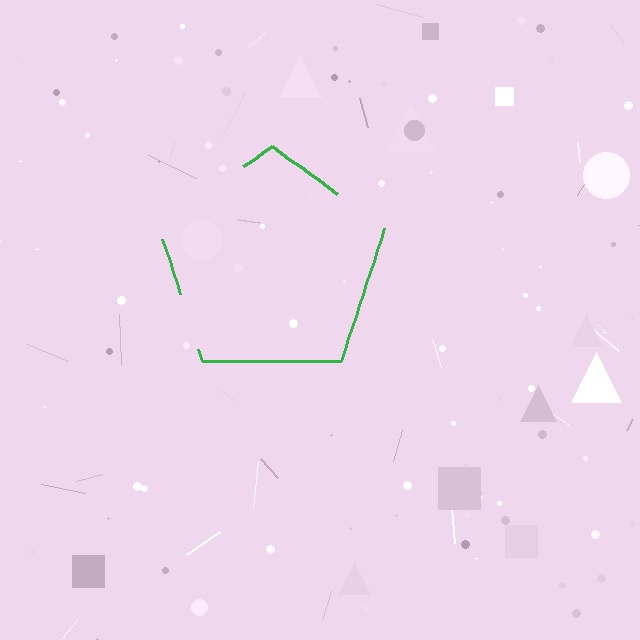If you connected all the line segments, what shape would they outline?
They would outline a pentagon.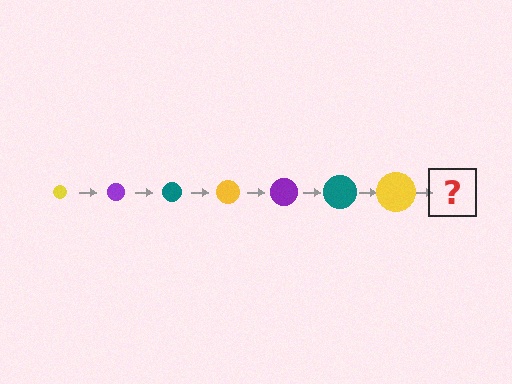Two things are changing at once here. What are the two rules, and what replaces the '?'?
The two rules are that the circle grows larger each step and the color cycles through yellow, purple, and teal. The '?' should be a purple circle, larger than the previous one.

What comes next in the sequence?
The next element should be a purple circle, larger than the previous one.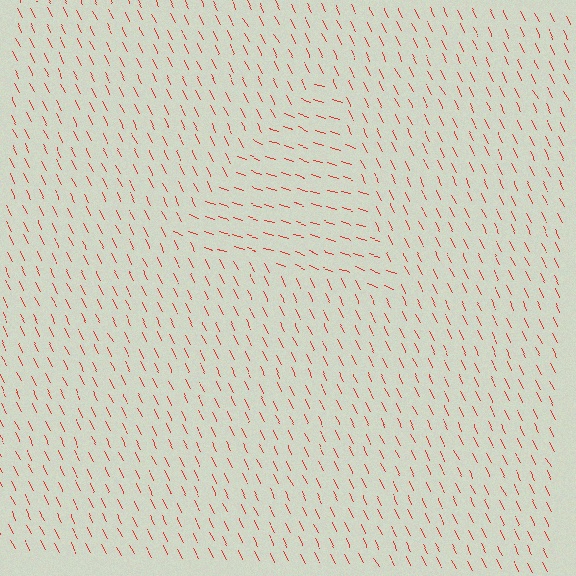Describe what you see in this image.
The image is filled with small red line segments. A triangle region in the image has lines oriented differently from the surrounding lines, creating a visible texture boundary.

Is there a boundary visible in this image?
Yes, there is a texture boundary formed by a change in line orientation.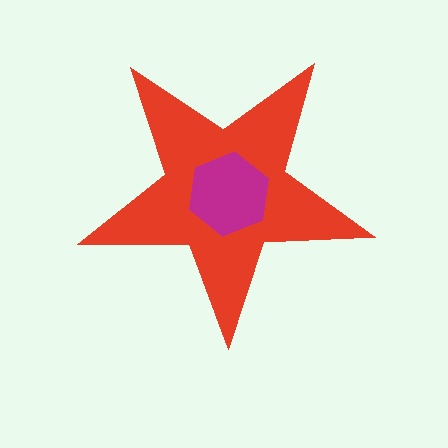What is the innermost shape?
The magenta hexagon.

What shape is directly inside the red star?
The magenta hexagon.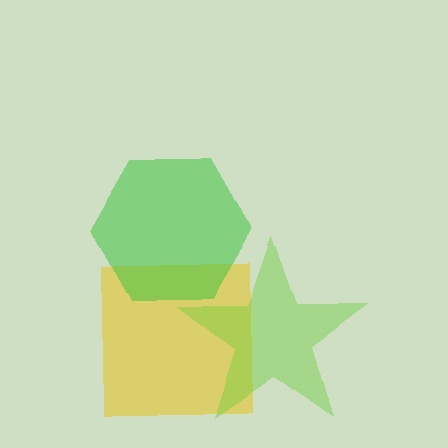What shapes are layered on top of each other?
The layered shapes are: a yellow square, a lime star, a green hexagon.